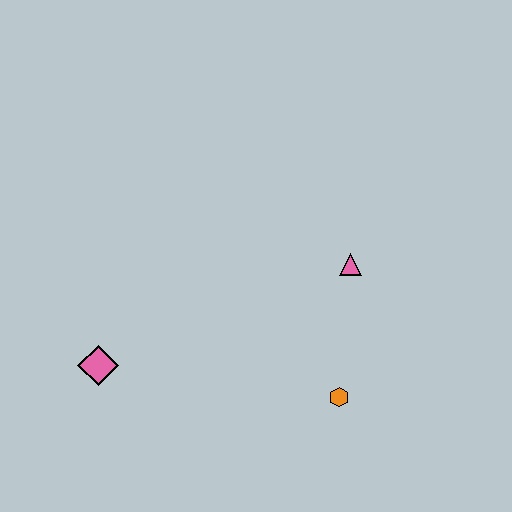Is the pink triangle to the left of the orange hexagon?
No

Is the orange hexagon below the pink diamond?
Yes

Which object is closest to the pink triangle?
The orange hexagon is closest to the pink triangle.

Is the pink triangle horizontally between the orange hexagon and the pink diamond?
No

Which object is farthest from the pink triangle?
The pink diamond is farthest from the pink triangle.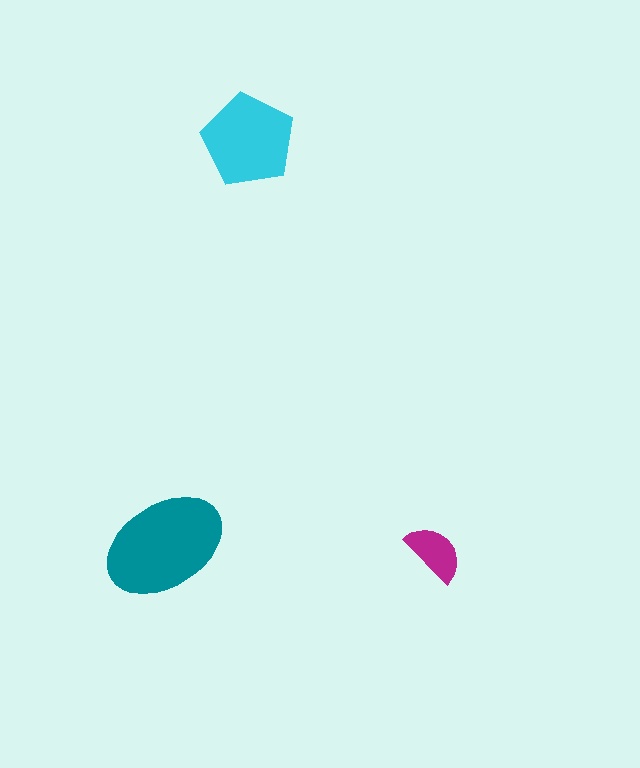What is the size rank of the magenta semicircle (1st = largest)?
3rd.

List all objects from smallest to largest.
The magenta semicircle, the cyan pentagon, the teal ellipse.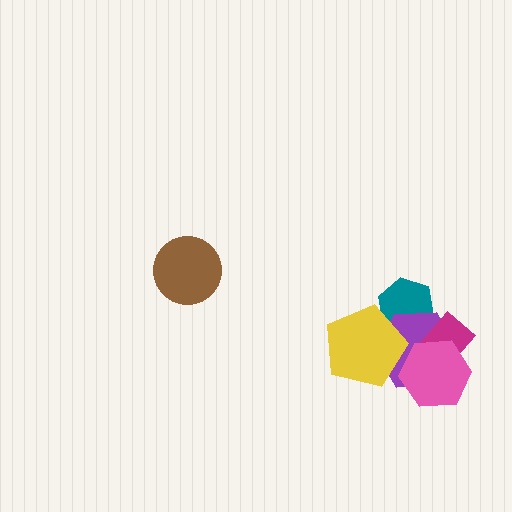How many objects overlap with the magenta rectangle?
3 objects overlap with the magenta rectangle.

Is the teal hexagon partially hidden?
Yes, it is partially covered by another shape.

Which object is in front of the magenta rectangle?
The pink hexagon is in front of the magenta rectangle.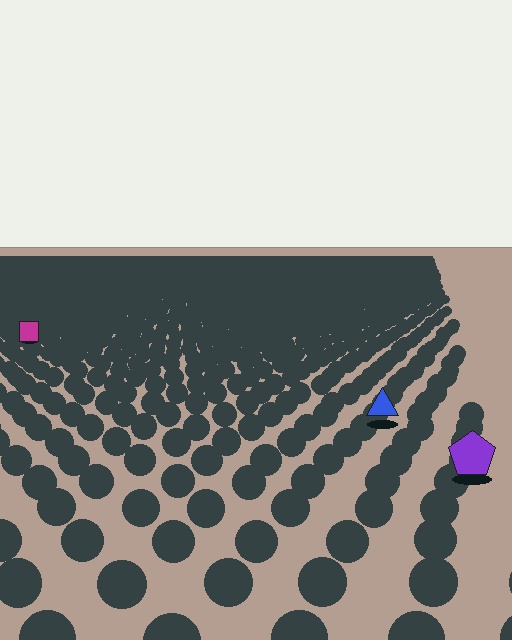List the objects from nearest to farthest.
From nearest to farthest: the purple pentagon, the blue triangle, the magenta square.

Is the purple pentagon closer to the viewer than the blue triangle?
Yes. The purple pentagon is closer — you can tell from the texture gradient: the ground texture is coarser near it.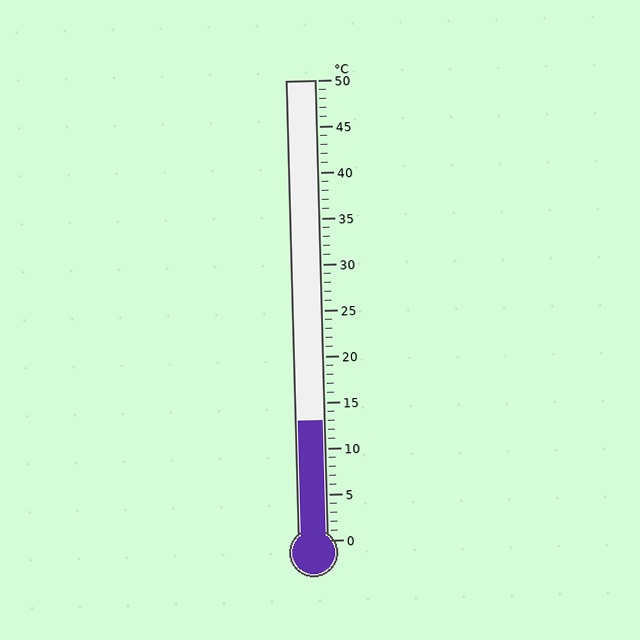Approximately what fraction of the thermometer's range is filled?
The thermometer is filled to approximately 25% of its range.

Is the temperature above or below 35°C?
The temperature is below 35°C.